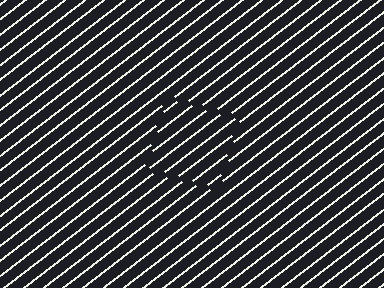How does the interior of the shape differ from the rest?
The interior of the shape contains the same grating, shifted by half a period — the contour is defined by the phase discontinuity where line-ends from the inner and outer gratings abut.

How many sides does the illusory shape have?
4 sides — the line-ends trace a square.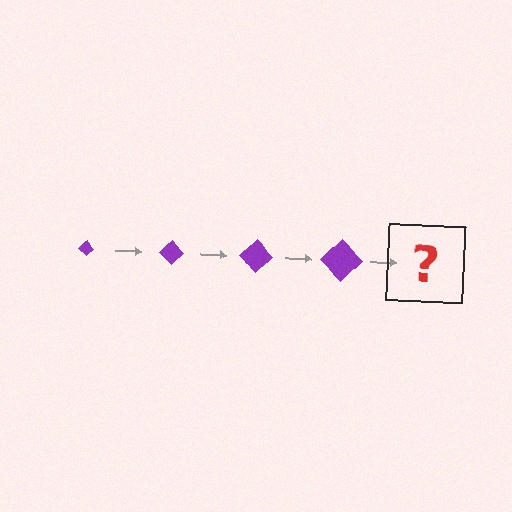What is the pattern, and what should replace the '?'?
The pattern is that the diamond gets progressively larger each step. The '?' should be a purple diamond, larger than the previous one.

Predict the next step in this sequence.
The next step is a purple diamond, larger than the previous one.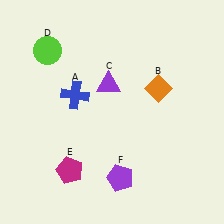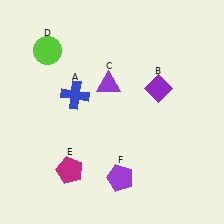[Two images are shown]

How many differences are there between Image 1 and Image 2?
There is 1 difference between the two images.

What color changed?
The diamond (B) changed from orange in Image 1 to purple in Image 2.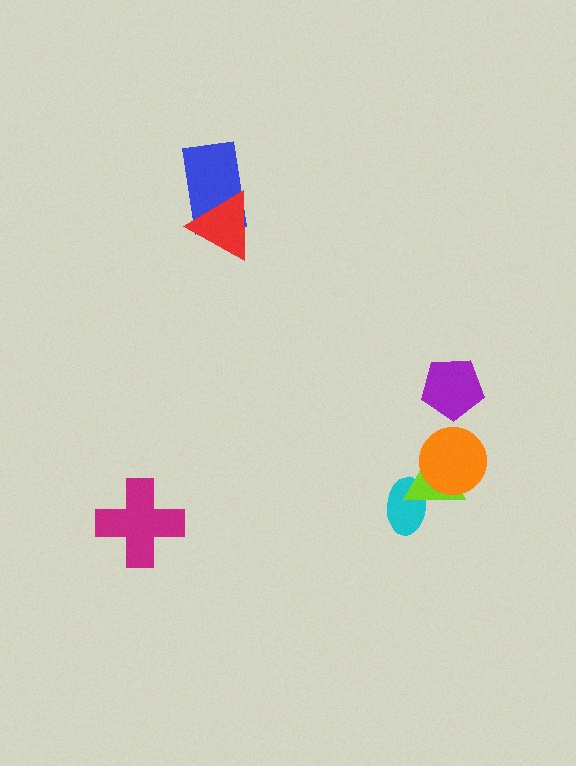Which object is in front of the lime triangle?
The orange circle is in front of the lime triangle.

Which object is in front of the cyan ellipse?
The lime triangle is in front of the cyan ellipse.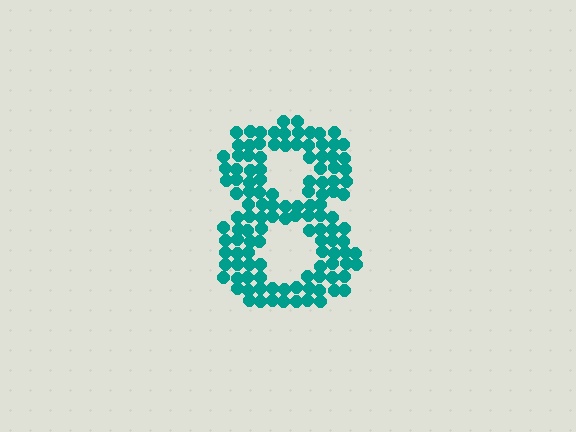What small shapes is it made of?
It is made of small circles.